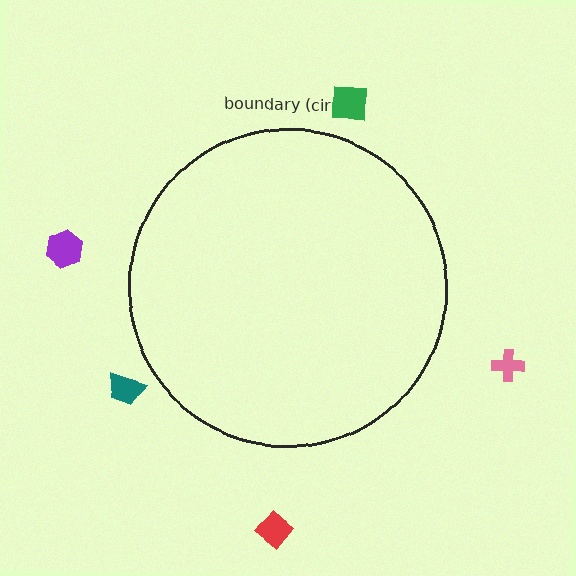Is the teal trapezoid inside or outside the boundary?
Outside.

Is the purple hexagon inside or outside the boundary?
Outside.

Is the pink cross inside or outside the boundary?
Outside.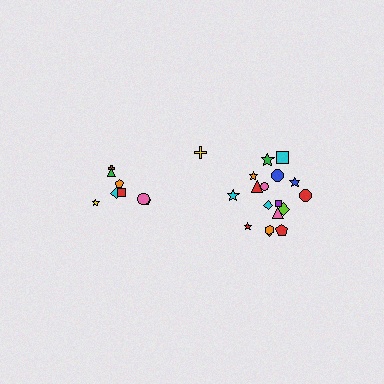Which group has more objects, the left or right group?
The right group.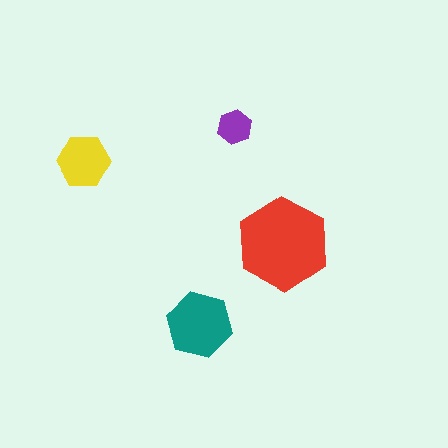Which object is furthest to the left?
The yellow hexagon is leftmost.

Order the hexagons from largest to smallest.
the red one, the teal one, the yellow one, the purple one.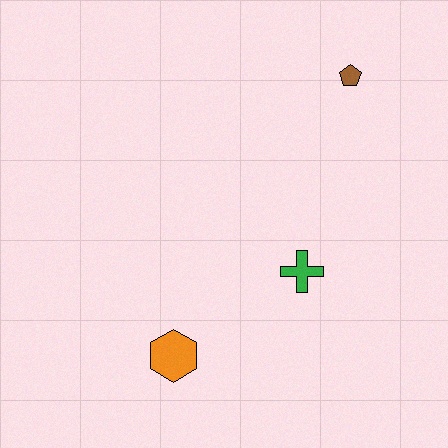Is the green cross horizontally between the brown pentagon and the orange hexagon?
Yes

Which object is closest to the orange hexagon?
The green cross is closest to the orange hexagon.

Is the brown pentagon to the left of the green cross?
No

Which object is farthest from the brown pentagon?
The orange hexagon is farthest from the brown pentagon.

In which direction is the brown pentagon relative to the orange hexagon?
The brown pentagon is above the orange hexagon.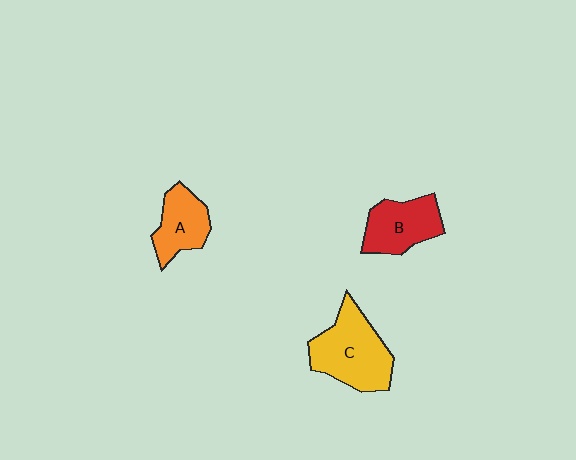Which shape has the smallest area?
Shape A (orange).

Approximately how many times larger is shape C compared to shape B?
Approximately 1.4 times.